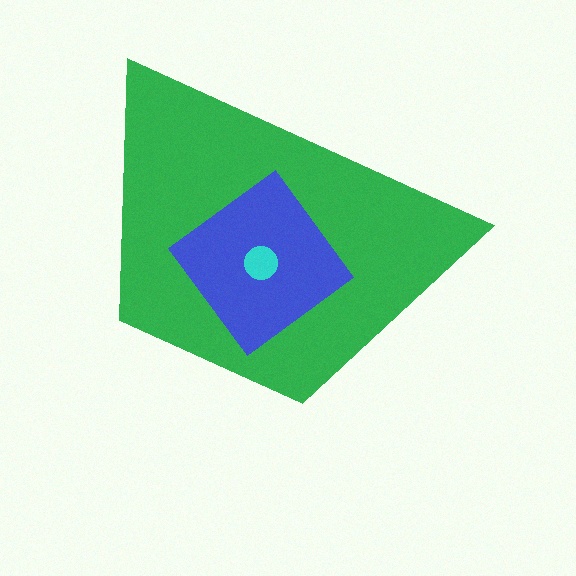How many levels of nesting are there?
3.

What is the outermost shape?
The green trapezoid.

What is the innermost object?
The cyan circle.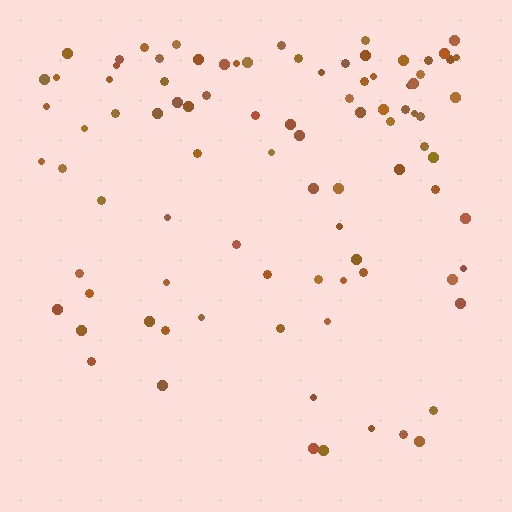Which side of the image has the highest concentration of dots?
The top.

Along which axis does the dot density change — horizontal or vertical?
Vertical.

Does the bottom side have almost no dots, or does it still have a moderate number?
Still a moderate number, just noticeably fewer than the top.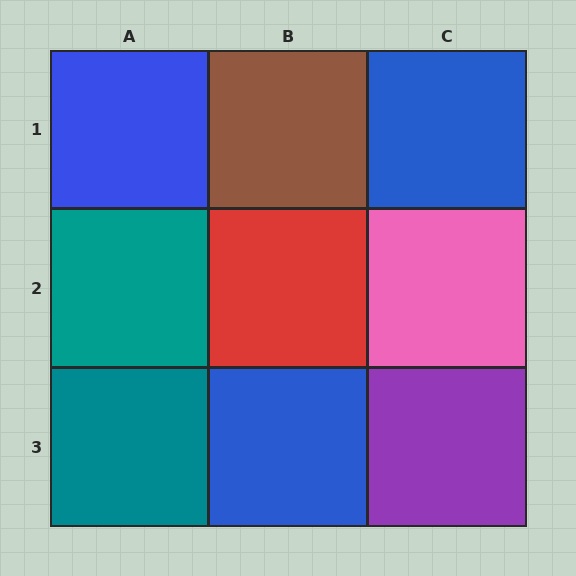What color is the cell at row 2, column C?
Pink.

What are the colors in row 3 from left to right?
Teal, blue, purple.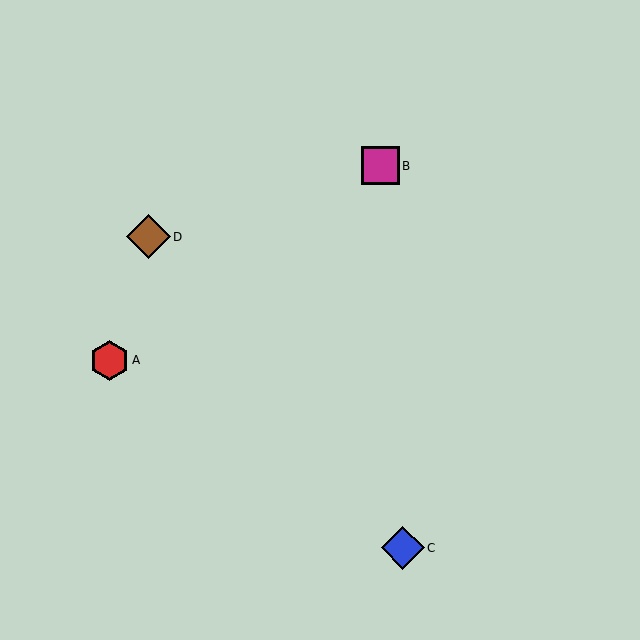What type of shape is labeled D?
Shape D is a brown diamond.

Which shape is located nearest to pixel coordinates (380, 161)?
The magenta square (labeled B) at (381, 166) is nearest to that location.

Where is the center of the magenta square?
The center of the magenta square is at (381, 166).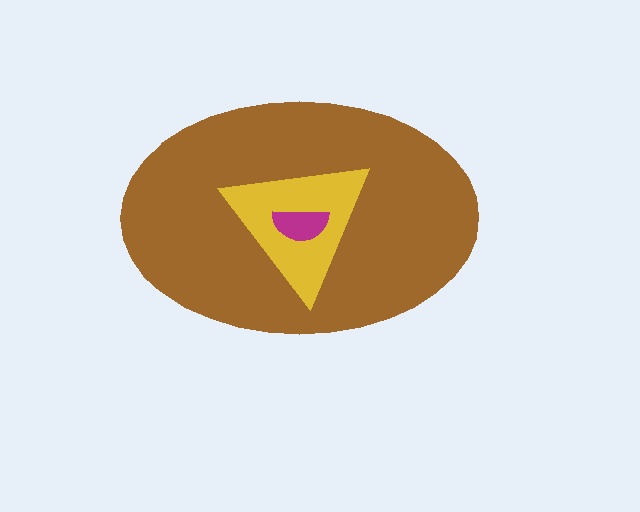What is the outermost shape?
The brown ellipse.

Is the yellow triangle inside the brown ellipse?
Yes.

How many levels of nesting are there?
3.